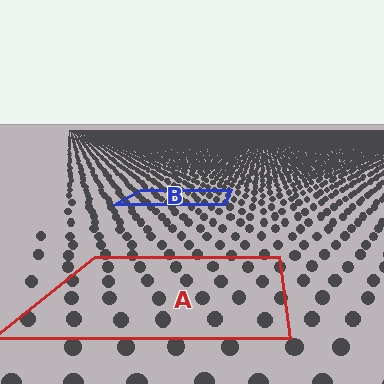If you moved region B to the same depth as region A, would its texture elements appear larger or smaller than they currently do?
They would appear larger. At a closer depth, the same texture elements are projected at a bigger on-screen size.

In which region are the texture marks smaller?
The texture marks are smaller in region B, because it is farther away.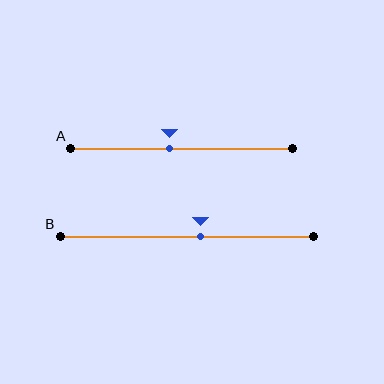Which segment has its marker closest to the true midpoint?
Segment A has its marker closest to the true midpoint.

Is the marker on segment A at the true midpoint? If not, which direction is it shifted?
No, the marker on segment A is shifted to the left by about 5% of the segment length.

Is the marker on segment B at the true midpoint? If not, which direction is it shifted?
No, the marker on segment B is shifted to the right by about 6% of the segment length.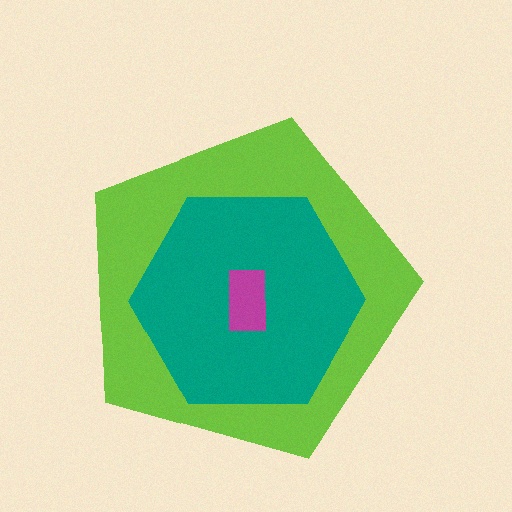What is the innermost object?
The magenta rectangle.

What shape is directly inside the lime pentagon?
The teal hexagon.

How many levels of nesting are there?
3.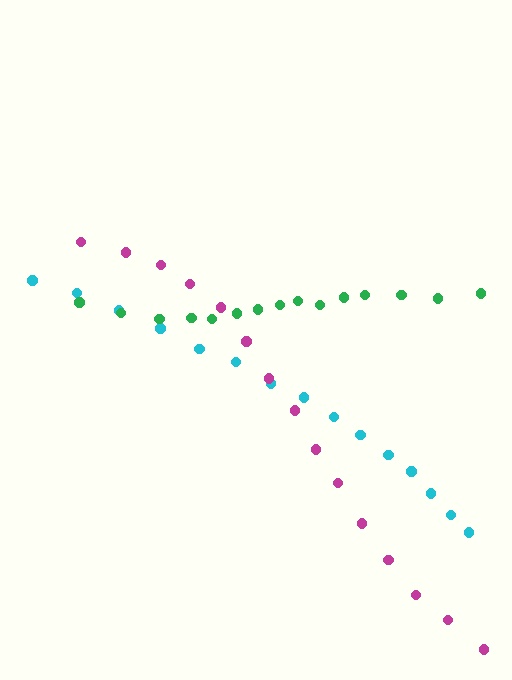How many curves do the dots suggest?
There are 3 distinct paths.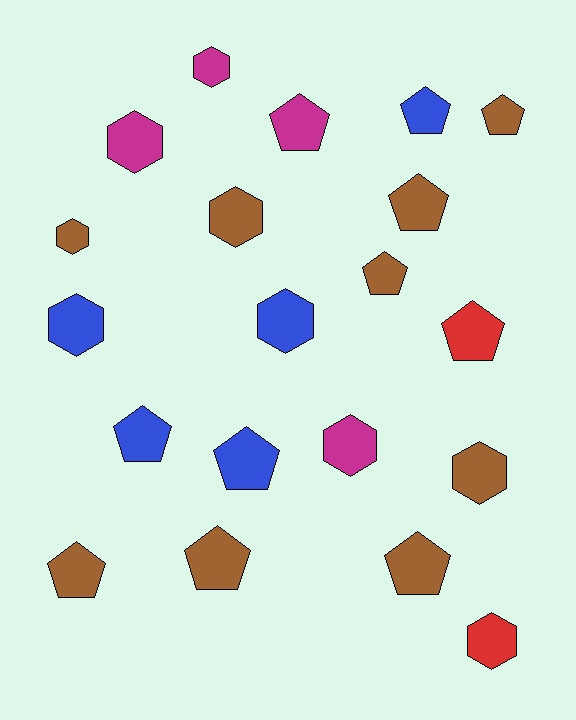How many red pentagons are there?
There is 1 red pentagon.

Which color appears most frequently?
Brown, with 9 objects.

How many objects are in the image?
There are 20 objects.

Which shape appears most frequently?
Pentagon, with 11 objects.